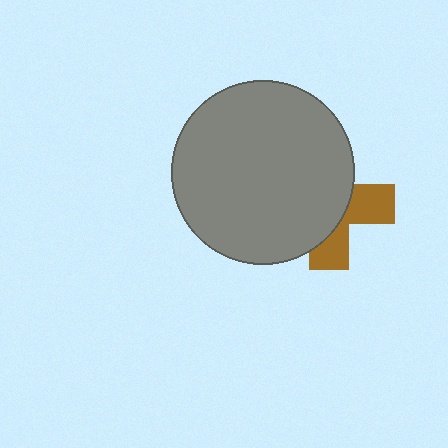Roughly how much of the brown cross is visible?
A small part of it is visible (roughly 36%).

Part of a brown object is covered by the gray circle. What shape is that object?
It is a cross.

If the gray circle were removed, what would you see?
You would see the complete brown cross.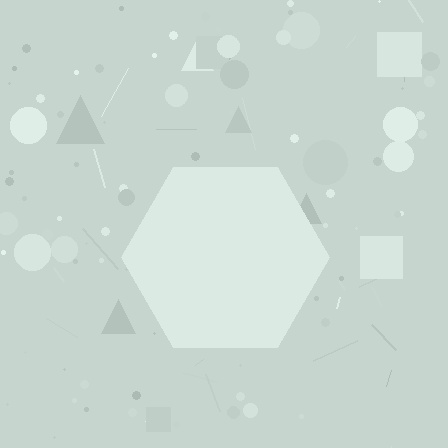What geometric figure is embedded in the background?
A hexagon is embedded in the background.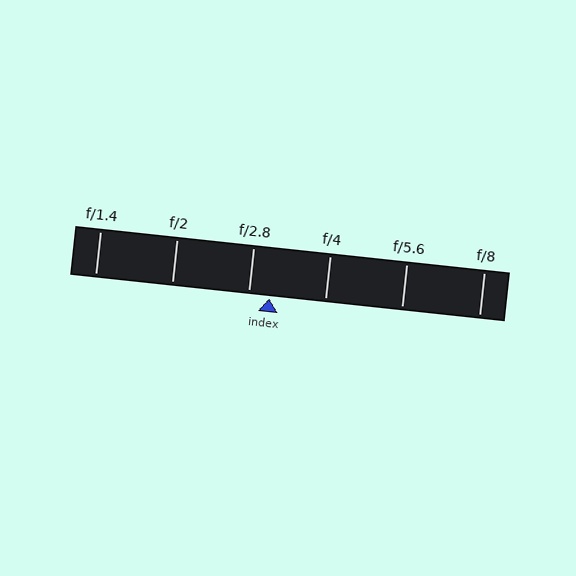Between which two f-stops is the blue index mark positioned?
The index mark is between f/2.8 and f/4.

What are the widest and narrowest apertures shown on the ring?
The widest aperture shown is f/1.4 and the narrowest is f/8.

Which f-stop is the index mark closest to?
The index mark is closest to f/2.8.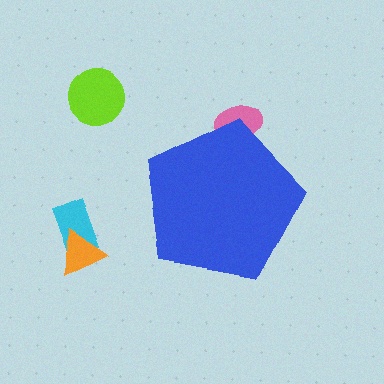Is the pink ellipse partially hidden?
Yes, the pink ellipse is partially hidden behind the blue pentagon.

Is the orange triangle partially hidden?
No, the orange triangle is fully visible.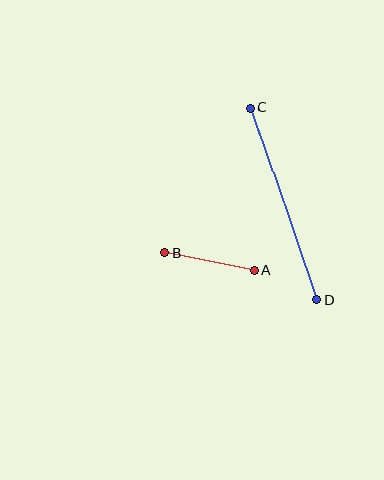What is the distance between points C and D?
The distance is approximately 203 pixels.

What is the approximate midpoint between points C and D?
The midpoint is at approximately (284, 204) pixels.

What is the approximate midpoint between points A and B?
The midpoint is at approximately (210, 262) pixels.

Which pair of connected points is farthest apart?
Points C and D are farthest apart.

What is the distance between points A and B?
The distance is approximately 91 pixels.